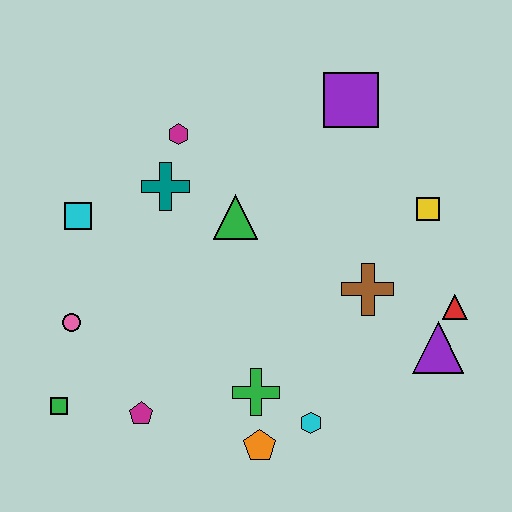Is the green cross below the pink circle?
Yes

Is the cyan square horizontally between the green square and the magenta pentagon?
Yes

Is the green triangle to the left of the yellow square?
Yes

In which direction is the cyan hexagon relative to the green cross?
The cyan hexagon is to the right of the green cross.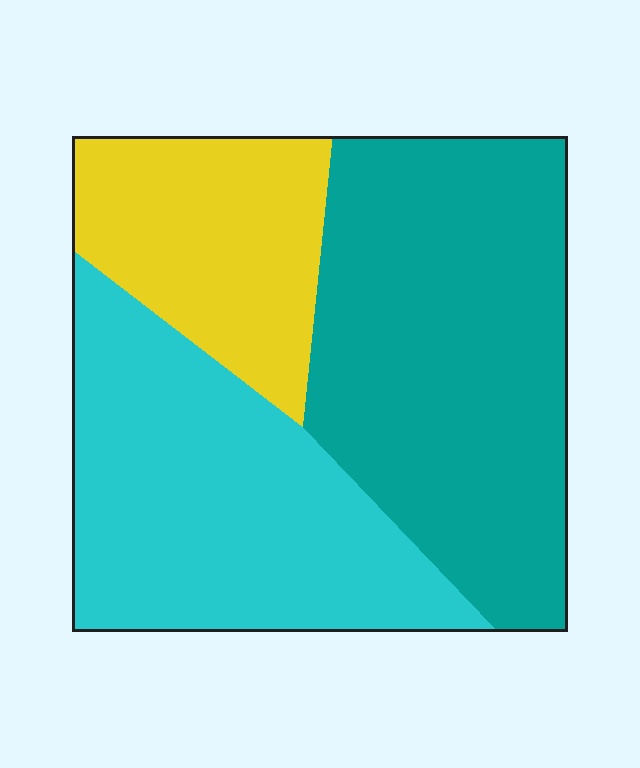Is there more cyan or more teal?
Teal.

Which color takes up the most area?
Teal, at roughly 45%.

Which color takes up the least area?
Yellow, at roughly 20%.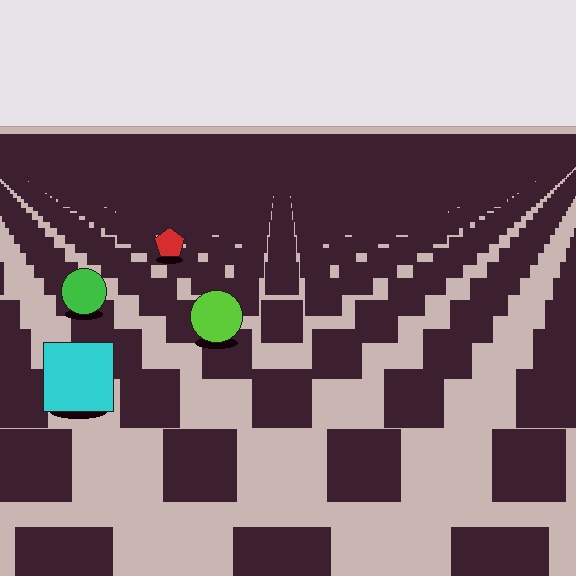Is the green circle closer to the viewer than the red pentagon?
Yes. The green circle is closer — you can tell from the texture gradient: the ground texture is coarser near it.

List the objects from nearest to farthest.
From nearest to farthest: the cyan square, the lime circle, the green circle, the red pentagon.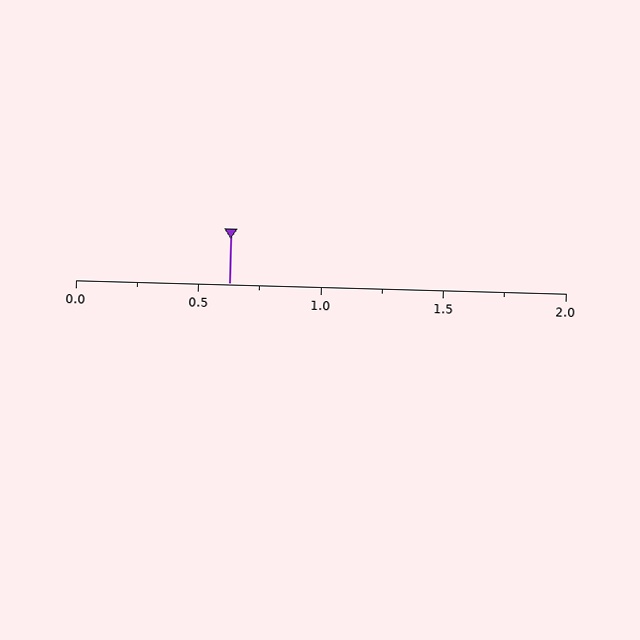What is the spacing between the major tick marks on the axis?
The major ticks are spaced 0.5 apart.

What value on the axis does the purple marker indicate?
The marker indicates approximately 0.62.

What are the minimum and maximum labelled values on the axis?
The axis runs from 0.0 to 2.0.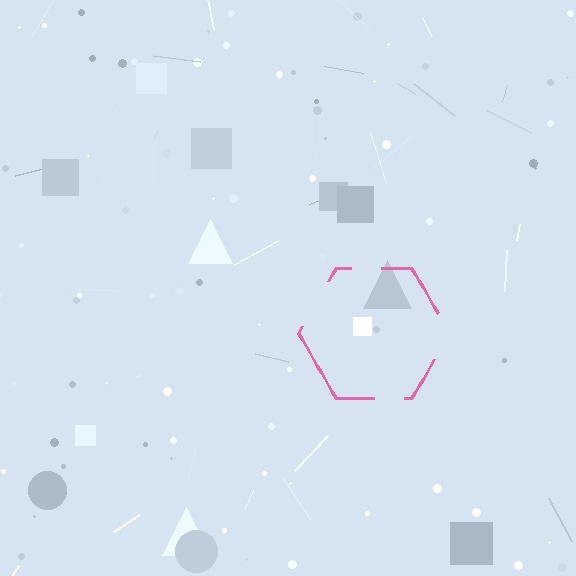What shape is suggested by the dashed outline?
The dashed outline suggests a hexagon.